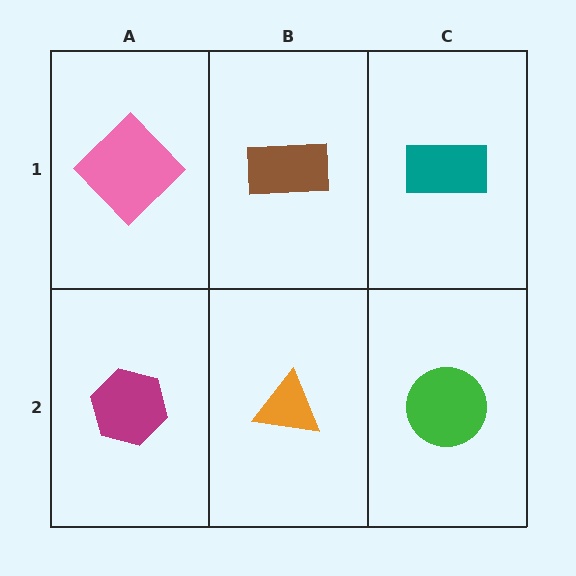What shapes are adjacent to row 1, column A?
A magenta hexagon (row 2, column A), a brown rectangle (row 1, column B).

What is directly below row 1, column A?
A magenta hexagon.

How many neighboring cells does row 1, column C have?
2.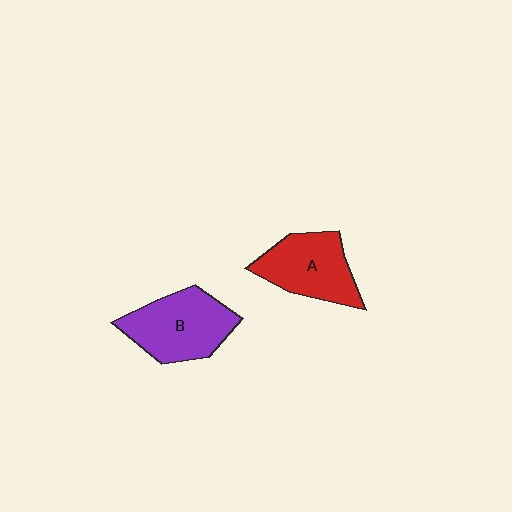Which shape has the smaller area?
Shape A (red).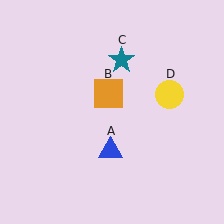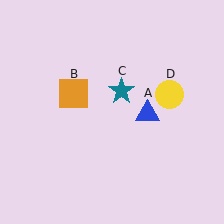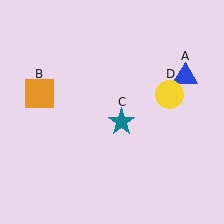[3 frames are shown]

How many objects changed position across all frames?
3 objects changed position: blue triangle (object A), orange square (object B), teal star (object C).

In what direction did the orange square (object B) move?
The orange square (object B) moved left.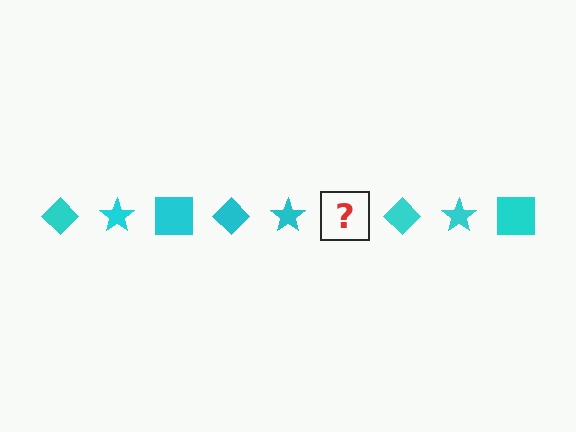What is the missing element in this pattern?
The missing element is a cyan square.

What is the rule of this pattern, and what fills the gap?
The rule is that the pattern cycles through diamond, star, square shapes in cyan. The gap should be filled with a cyan square.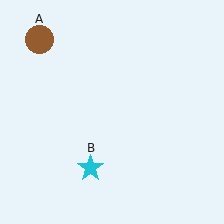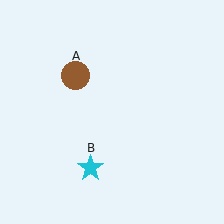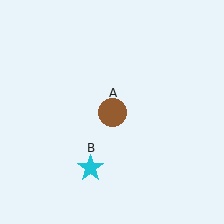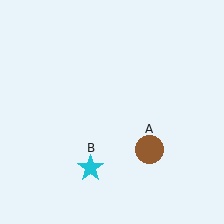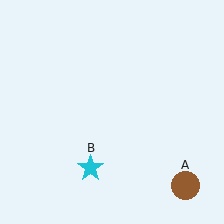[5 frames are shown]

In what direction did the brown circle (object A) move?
The brown circle (object A) moved down and to the right.